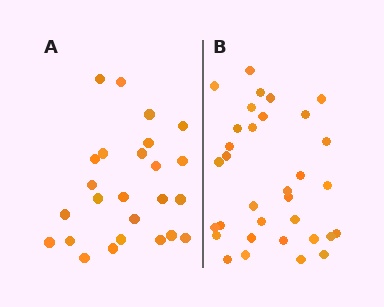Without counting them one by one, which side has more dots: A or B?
Region B (the right region) has more dots.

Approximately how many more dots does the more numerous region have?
Region B has roughly 8 or so more dots than region A.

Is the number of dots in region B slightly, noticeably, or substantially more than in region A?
Region B has noticeably more, but not dramatically so. The ratio is roughly 1.3 to 1.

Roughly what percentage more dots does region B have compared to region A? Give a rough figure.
About 30% more.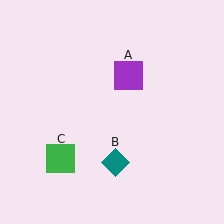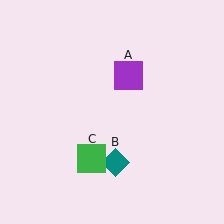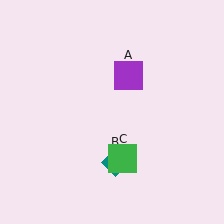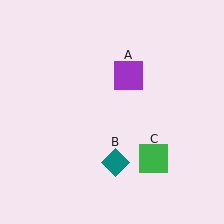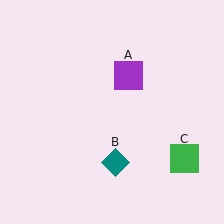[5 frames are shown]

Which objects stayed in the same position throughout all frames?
Purple square (object A) and teal diamond (object B) remained stationary.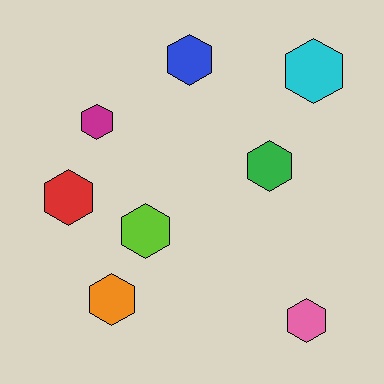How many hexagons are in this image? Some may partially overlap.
There are 8 hexagons.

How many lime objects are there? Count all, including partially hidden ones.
There is 1 lime object.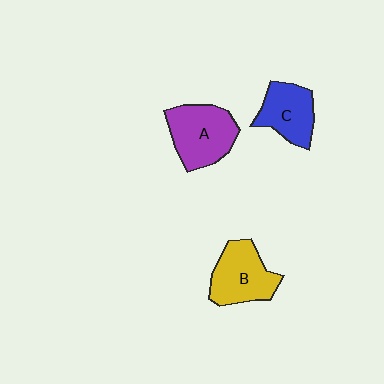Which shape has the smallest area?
Shape C (blue).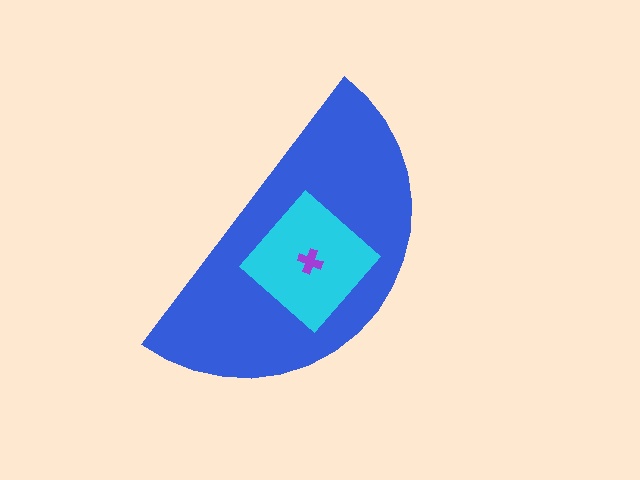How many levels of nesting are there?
3.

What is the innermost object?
The purple cross.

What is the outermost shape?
The blue semicircle.